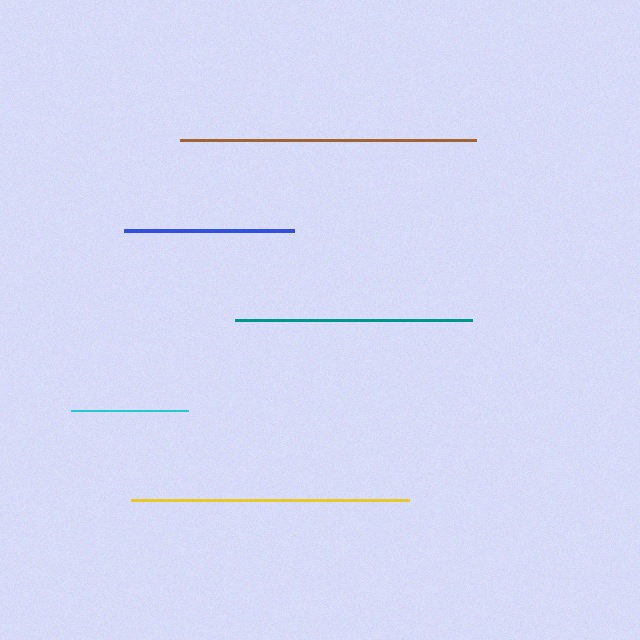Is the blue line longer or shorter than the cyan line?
The blue line is longer than the cyan line.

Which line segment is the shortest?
The cyan line is the shortest at approximately 116 pixels.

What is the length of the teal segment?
The teal segment is approximately 237 pixels long.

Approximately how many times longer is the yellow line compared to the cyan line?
The yellow line is approximately 2.4 times the length of the cyan line.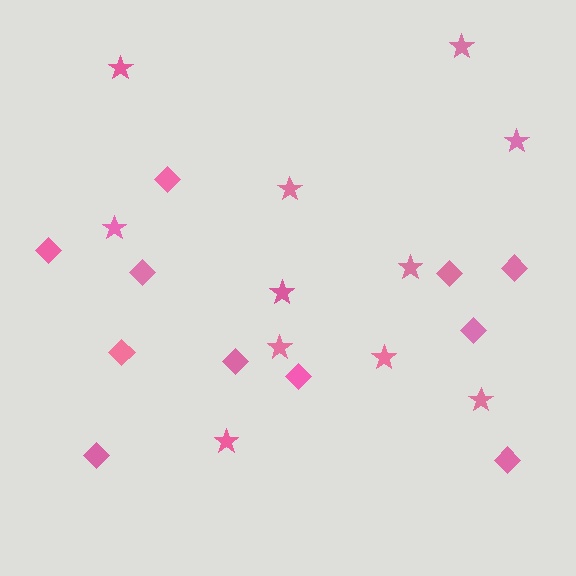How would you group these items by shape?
There are 2 groups: one group of stars (11) and one group of diamonds (11).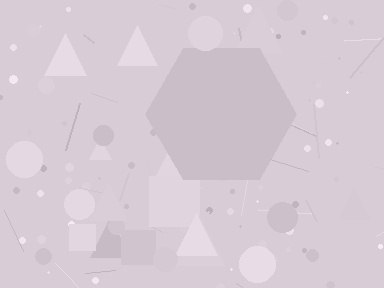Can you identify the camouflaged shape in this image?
The camouflaged shape is a hexagon.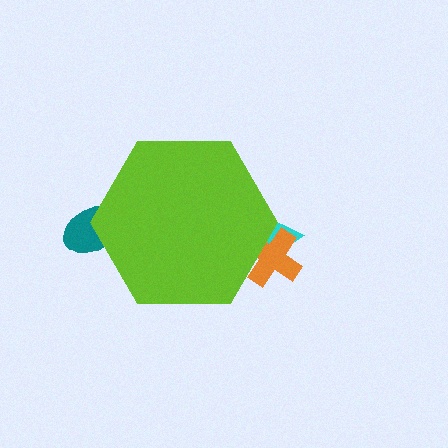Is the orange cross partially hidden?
Yes, the orange cross is partially hidden behind the lime hexagon.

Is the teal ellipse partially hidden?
Yes, the teal ellipse is partially hidden behind the lime hexagon.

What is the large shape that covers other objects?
A lime hexagon.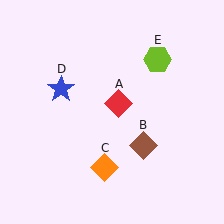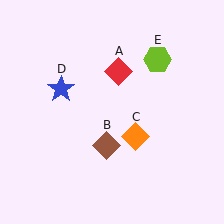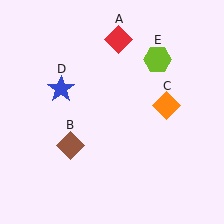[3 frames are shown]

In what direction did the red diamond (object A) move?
The red diamond (object A) moved up.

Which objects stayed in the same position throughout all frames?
Blue star (object D) and lime hexagon (object E) remained stationary.